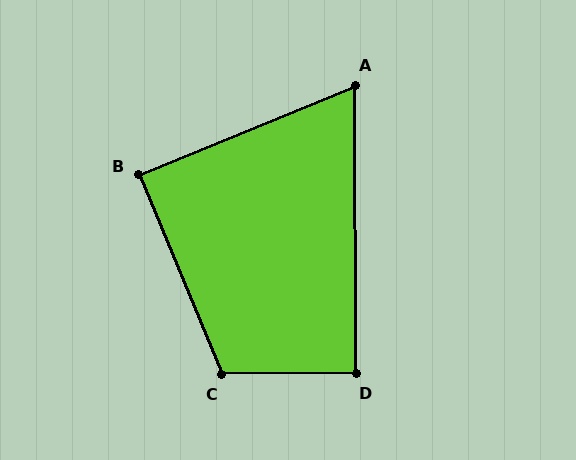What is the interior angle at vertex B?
Approximately 90 degrees (approximately right).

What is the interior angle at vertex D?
Approximately 90 degrees (approximately right).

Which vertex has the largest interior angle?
C, at approximately 112 degrees.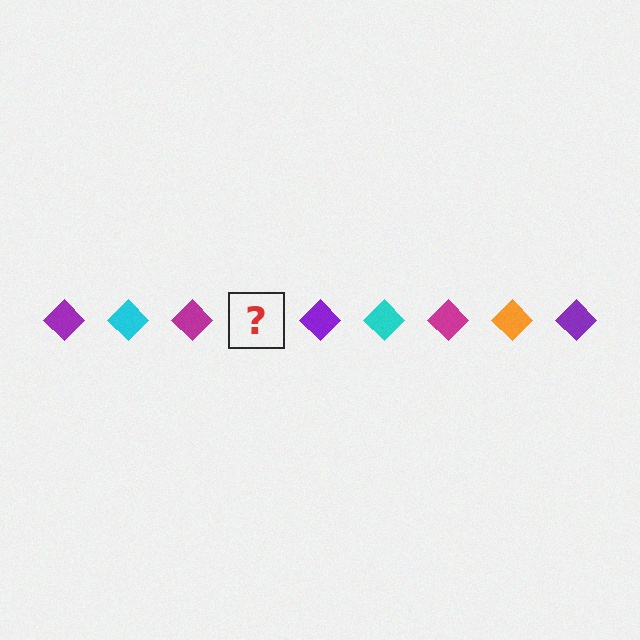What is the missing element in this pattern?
The missing element is an orange diamond.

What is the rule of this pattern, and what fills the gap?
The rule is that the pattern cycles through purple, cyan, magenta, orange diamonds. The gap should be filled with an orange diamond.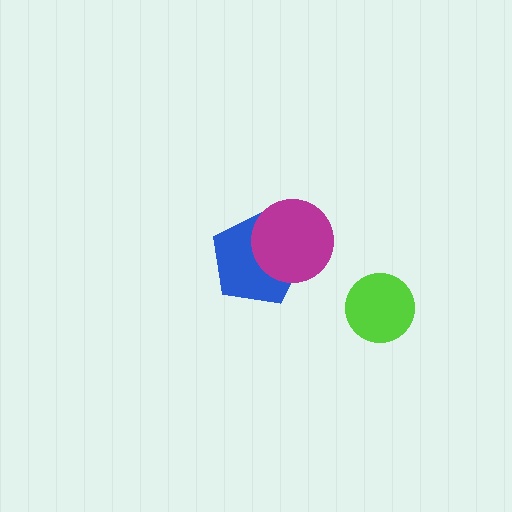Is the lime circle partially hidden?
No, no other shape covers it.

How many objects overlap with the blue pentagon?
1 object overlaps with the blue pentagon.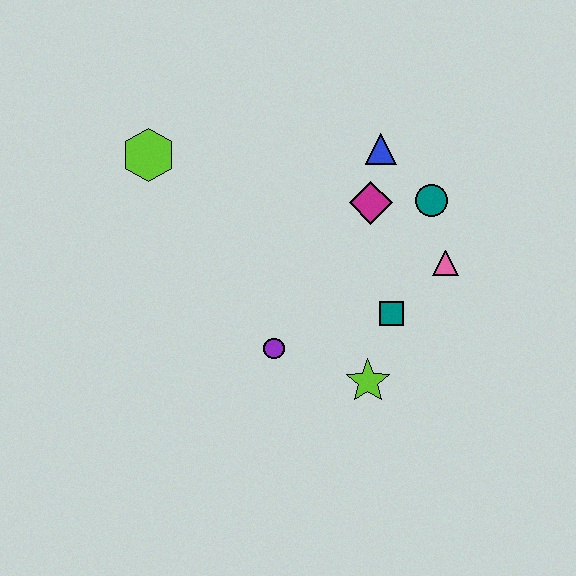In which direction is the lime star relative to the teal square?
The lime star is below the teal square.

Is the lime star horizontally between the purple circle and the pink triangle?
Yes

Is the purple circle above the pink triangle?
No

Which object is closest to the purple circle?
The lime star is closest to the purple circle.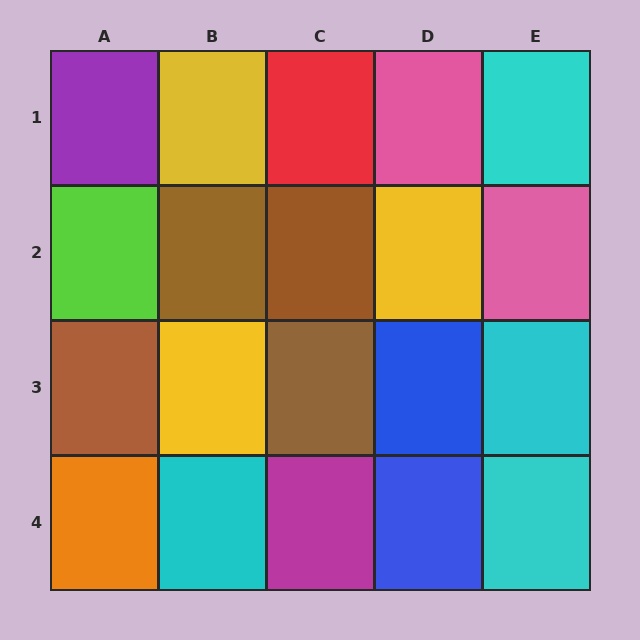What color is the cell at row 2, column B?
Brown.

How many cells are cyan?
4 cells are cyan.